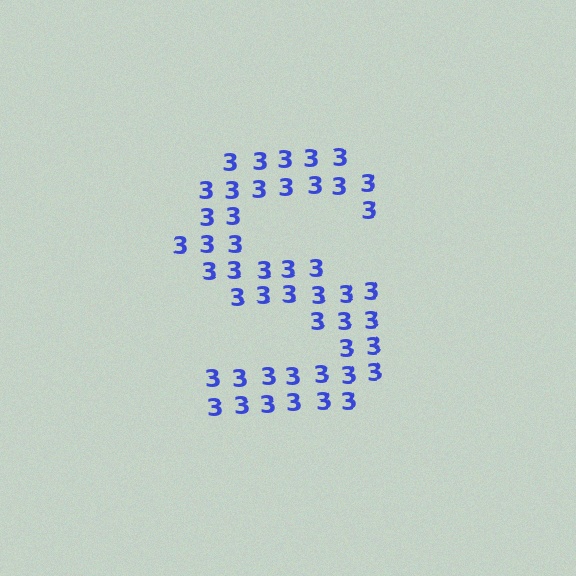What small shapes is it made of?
It is made of small digit 3's.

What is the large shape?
The large shape is the letter S.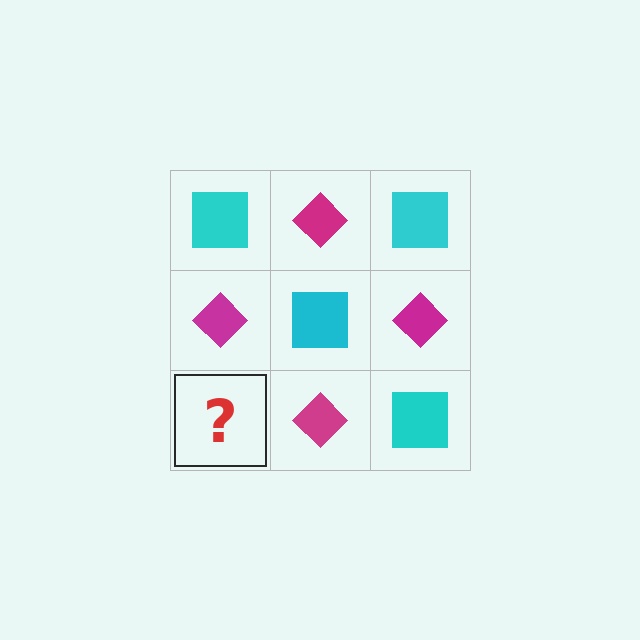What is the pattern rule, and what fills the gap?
The rule is that it alternates cyan square and magenta diamond in a checkerboard pattern. The gap should be filled with a cyan square.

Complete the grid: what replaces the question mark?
The question mark should be replaced with a cyan square.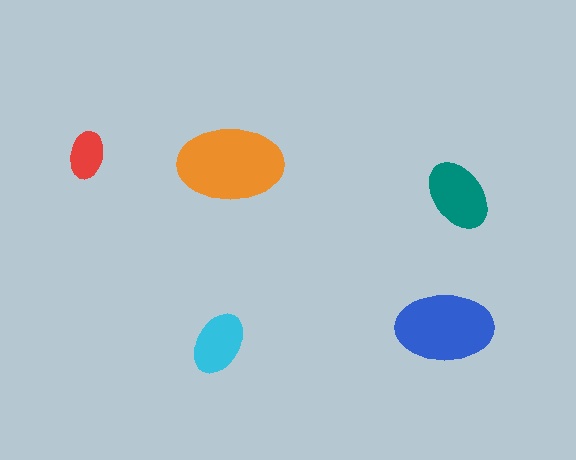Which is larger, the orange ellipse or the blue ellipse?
The orange one.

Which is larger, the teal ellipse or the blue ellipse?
The blue one.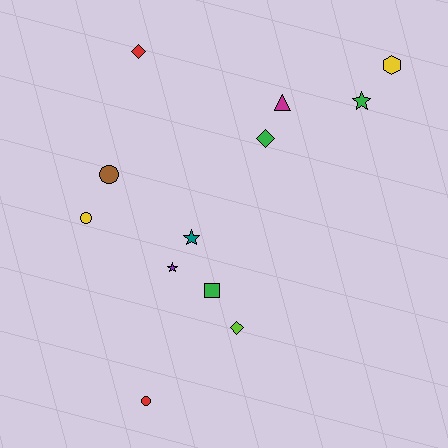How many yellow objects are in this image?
There are 2 yellow objects.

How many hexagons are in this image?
There is 1 hexagon.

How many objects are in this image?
There are 12 objects.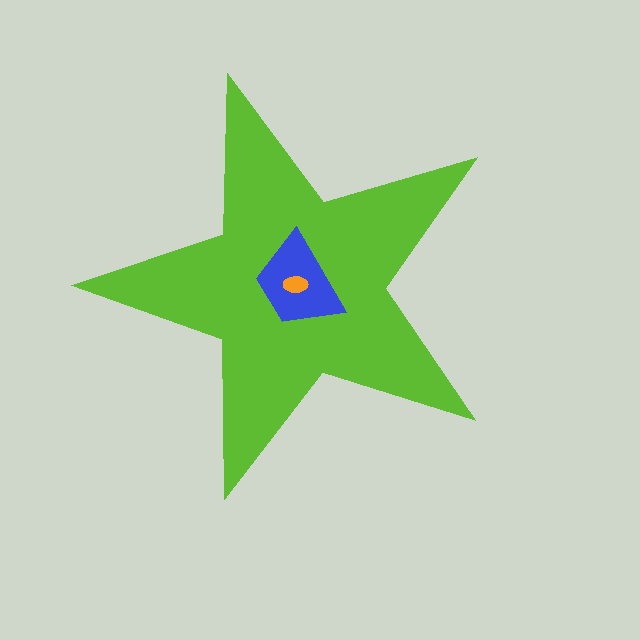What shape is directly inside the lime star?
The blue trapezoid.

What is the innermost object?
The orange ellipse.